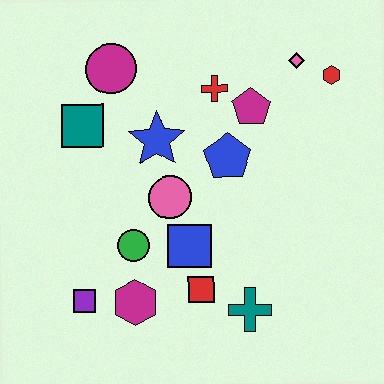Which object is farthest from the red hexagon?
The purple square is farthest from the red hexagon.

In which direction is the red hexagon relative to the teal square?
The red hexagon is to the right of the teal square.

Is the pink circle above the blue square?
Yes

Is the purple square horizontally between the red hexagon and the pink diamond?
No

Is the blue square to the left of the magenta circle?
No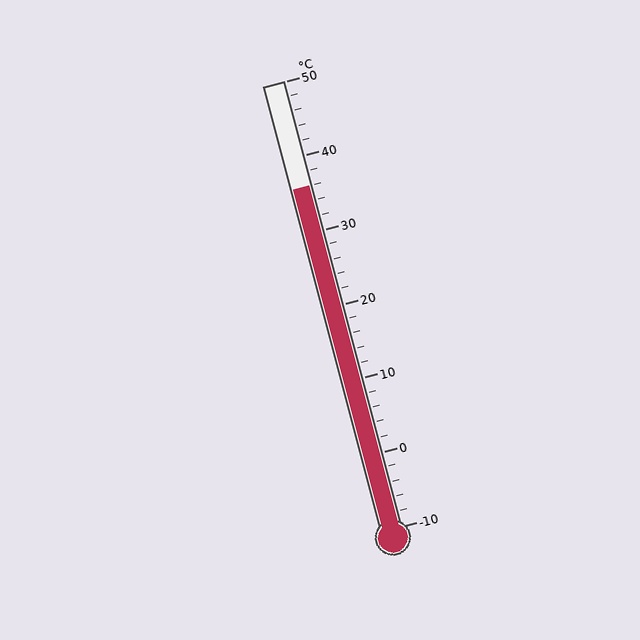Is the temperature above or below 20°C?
The temperature is above 20°C.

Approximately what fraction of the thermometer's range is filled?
The thermometer is filled to approximately 75% of its range.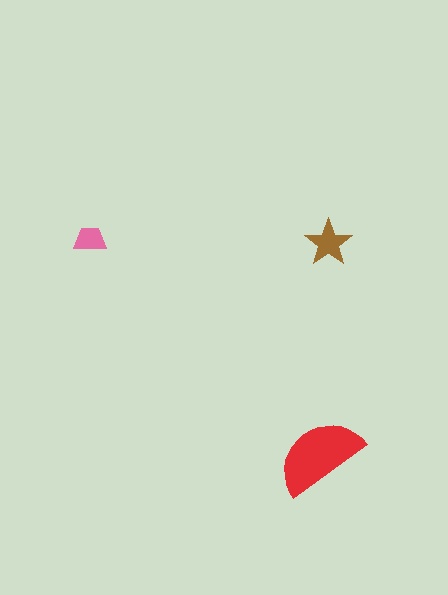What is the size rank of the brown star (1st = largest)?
2nd.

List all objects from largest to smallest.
The red semicircle, the brown star, the pink trapezoid.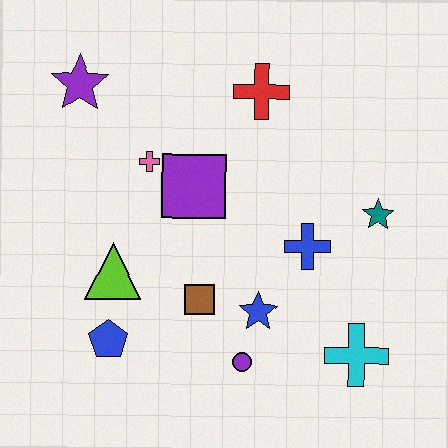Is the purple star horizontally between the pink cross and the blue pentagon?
No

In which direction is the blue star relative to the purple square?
The blue star is below the purple square.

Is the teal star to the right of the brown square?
Yes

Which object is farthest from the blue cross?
The purple star is farthest from the blue cross.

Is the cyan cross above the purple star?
No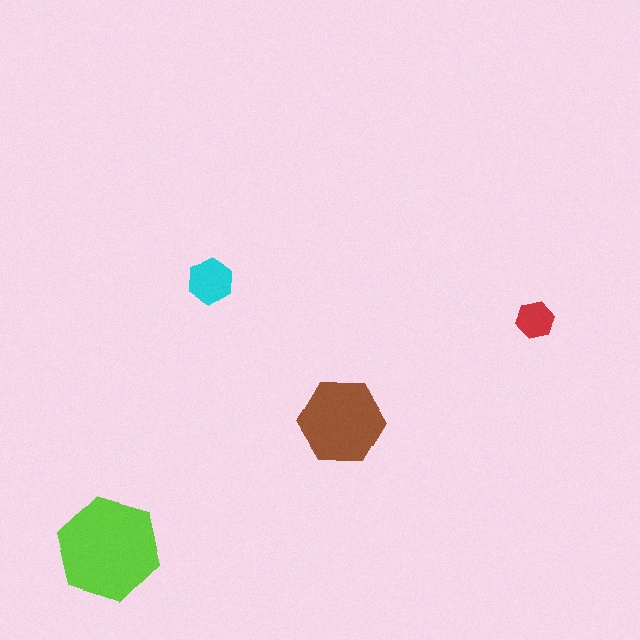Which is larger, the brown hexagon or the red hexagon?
The brown one.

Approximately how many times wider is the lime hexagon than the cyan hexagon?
About 2.5 times wider.